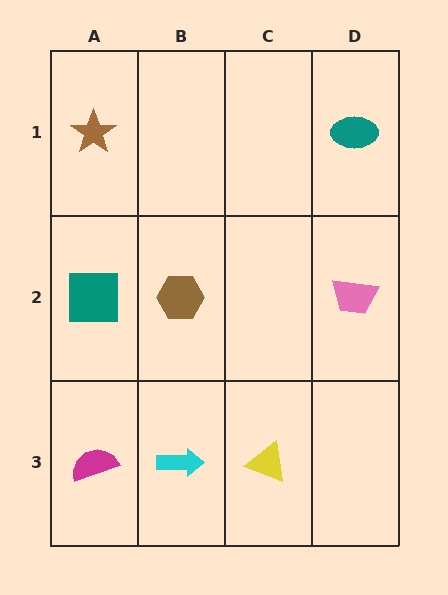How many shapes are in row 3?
3 shapes.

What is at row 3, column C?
A yellow triangle.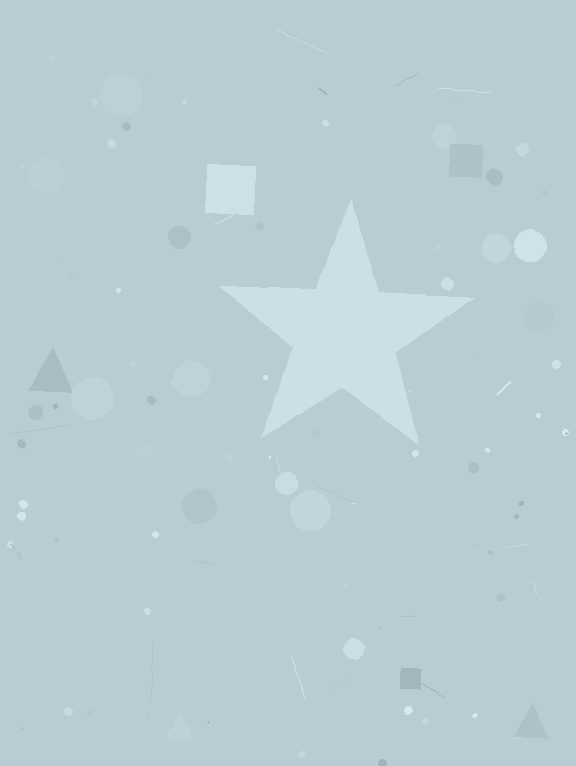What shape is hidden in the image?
A star is hidden in the image.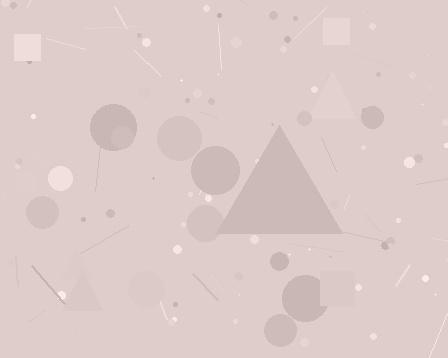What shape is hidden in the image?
A triangle is hidden in the image.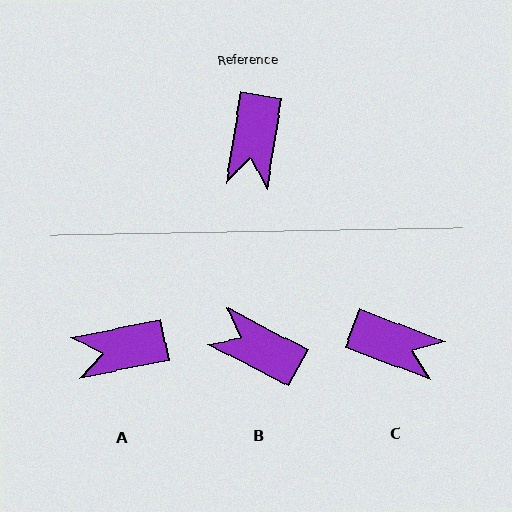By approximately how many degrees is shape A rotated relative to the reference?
Approximately 70 degrees clockwise.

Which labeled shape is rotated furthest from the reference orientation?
B, about 108 degrees away.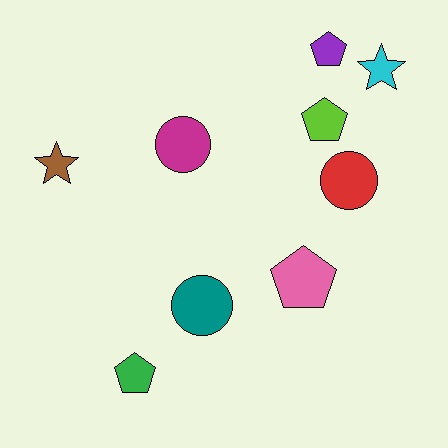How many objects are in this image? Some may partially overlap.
There are 9 objects.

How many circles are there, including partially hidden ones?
There are 3 circles.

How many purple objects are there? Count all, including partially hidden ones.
There is 1 purple object.